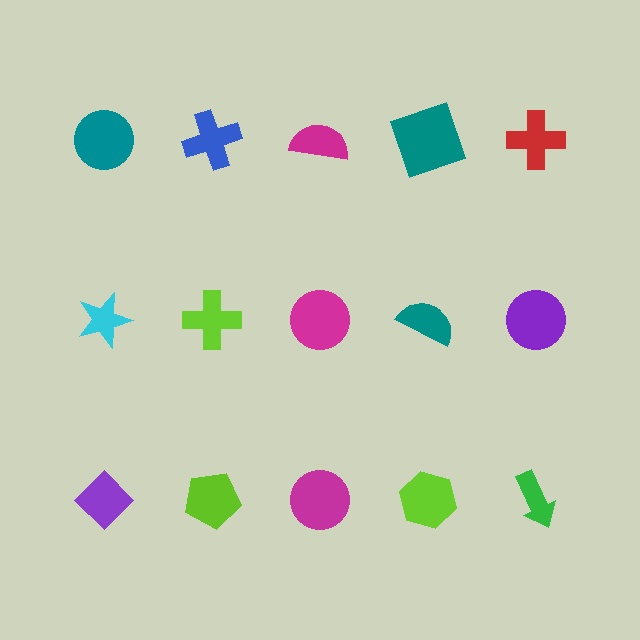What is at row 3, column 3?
A magenta circle.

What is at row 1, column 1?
A teal circle.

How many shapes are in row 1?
5 shapes.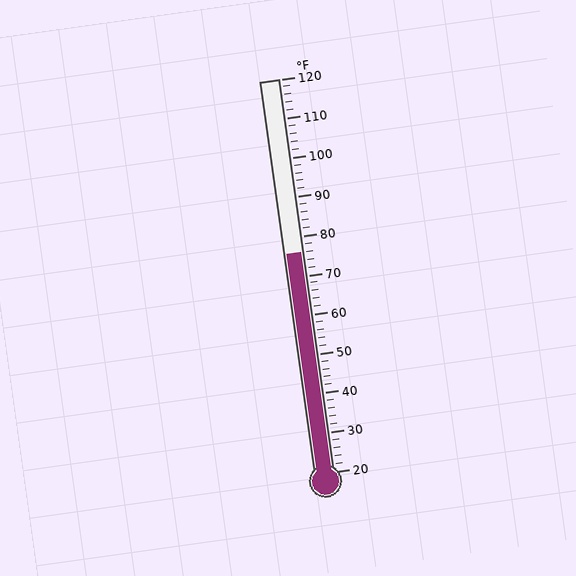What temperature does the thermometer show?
The thermometer shows approximately 76°F.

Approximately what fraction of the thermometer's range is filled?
The thermometer is filled to approximately 55% of its range.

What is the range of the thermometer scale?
The thermometer scale ranges from 20°F to 120°F.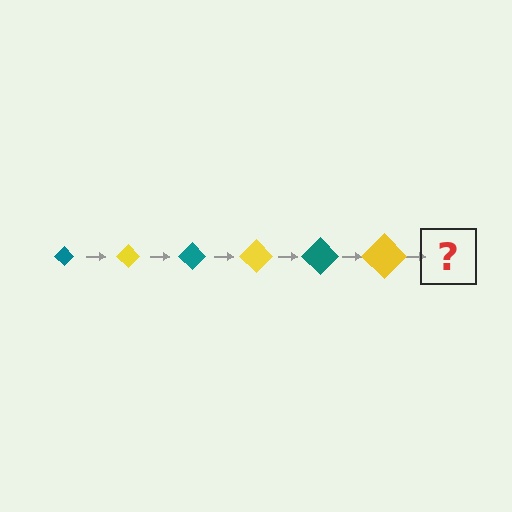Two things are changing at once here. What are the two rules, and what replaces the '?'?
The two rules are that the diamond grows larger each step and the color cycles through teal and yellow. The '?' should be a teal diamond, larger than the previous one.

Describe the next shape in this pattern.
It should be a teal diamond, larger than the previous one.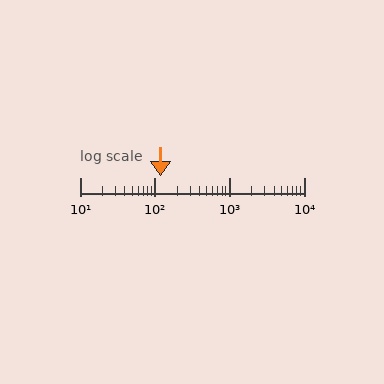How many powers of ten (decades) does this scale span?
The scale spans 3 decades, from 10 to 10000.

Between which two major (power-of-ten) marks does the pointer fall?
The pointer is between 100 and 1000.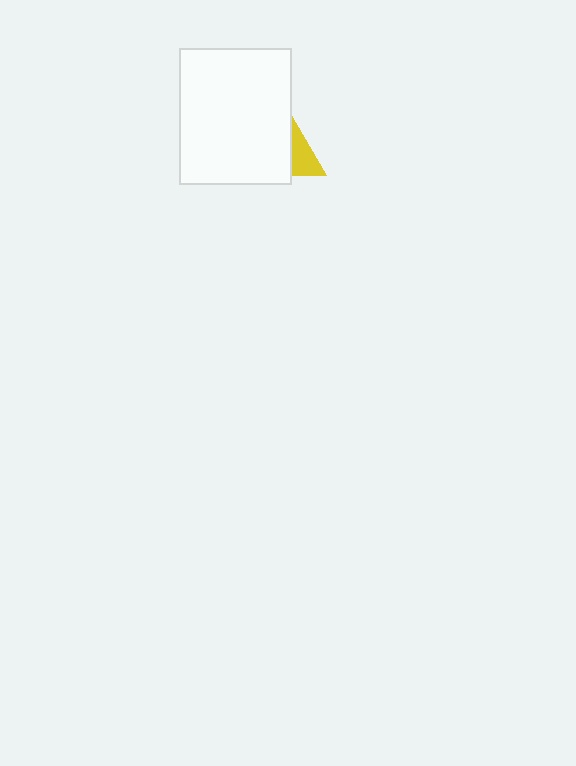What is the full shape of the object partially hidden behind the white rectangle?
The partially hidden object is a yellow triangle.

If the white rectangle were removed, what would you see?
You would see the complete yellow triangle.